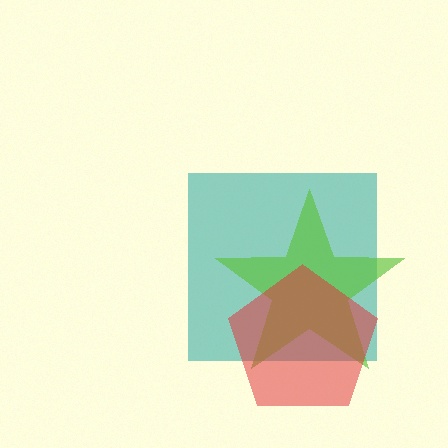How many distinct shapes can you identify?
There are 3 distinct shapes: a teal square, a lime star, a red pentagon.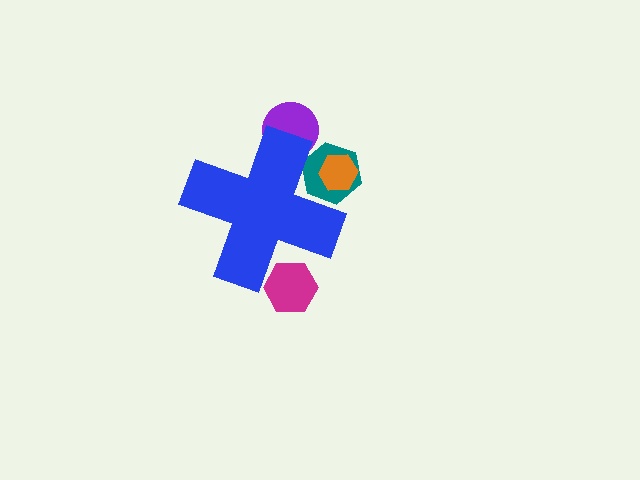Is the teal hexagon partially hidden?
Yes, the teal hexagon is partially hidden behind the blue cross.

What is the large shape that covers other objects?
A blue cross.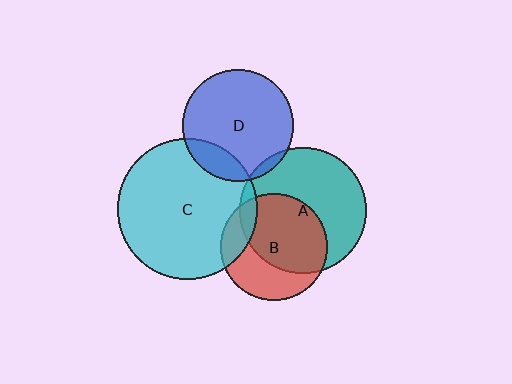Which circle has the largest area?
Circle C (cyan).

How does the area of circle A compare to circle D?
Approximately 1.3 times.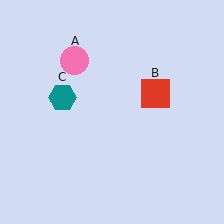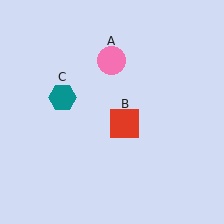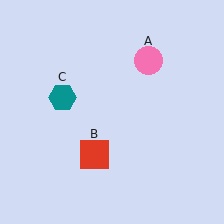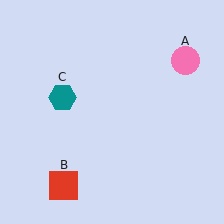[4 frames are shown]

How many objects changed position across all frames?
2 objects changed position: pink circle (object A), red square (object B).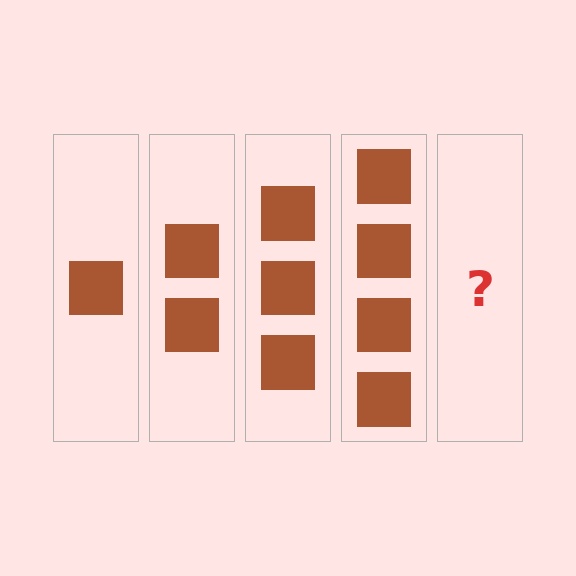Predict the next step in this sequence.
The next step is 5 squares.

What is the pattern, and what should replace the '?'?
The pattern is that each step adds one more square. The '?' should be 5 squares.